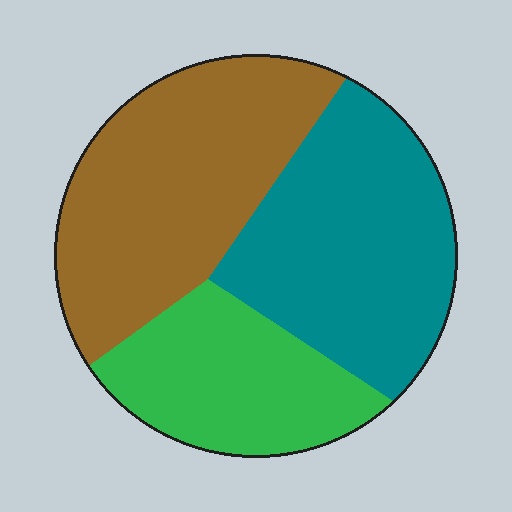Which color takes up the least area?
Green, at roughly 25%.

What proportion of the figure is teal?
Teal covers around 35% of the figure.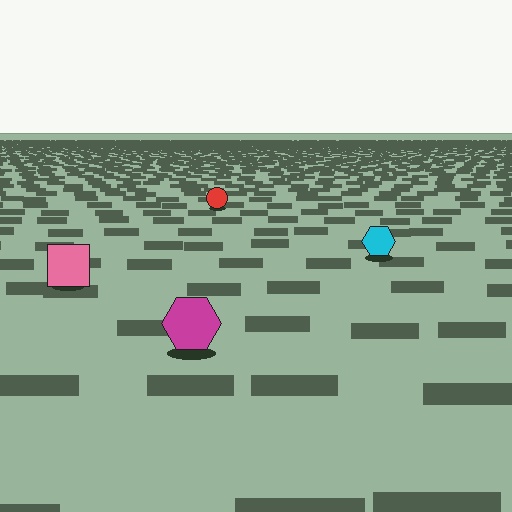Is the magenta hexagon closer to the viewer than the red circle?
Yes. The magenta hexagon is closer — you can tell from the texture gradient: the ground texture is coarser near it.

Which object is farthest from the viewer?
The red circle is farthest from the viewer. It appears smaller and the ground texture around it is denser.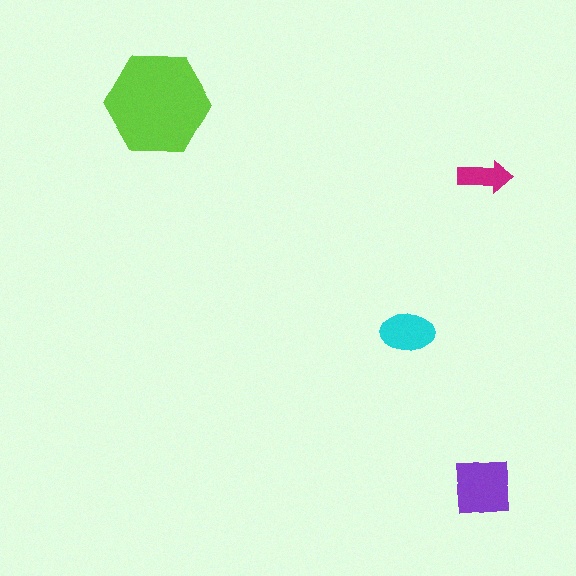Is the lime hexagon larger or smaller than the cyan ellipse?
Larger.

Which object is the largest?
The lime hexagon.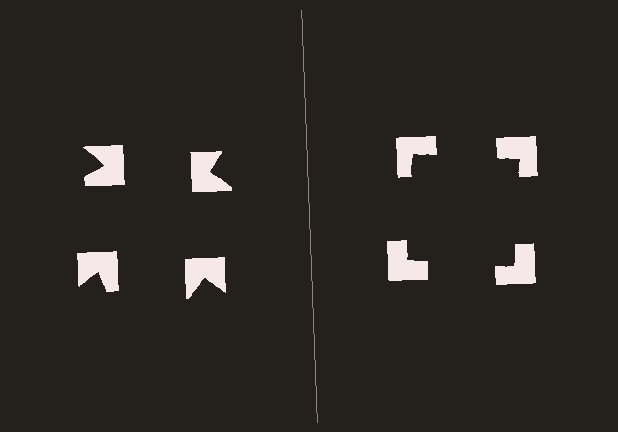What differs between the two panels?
The notched squares are positioned identically on both sides; only the wedge orientations differ. On the right they align to a square; on the left they are misaligned.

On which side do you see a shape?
An illusory square appears on the right side. On the left side the wedge cuts are rotated, so no coherent shape forms.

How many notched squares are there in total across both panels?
8 — 4 on each side.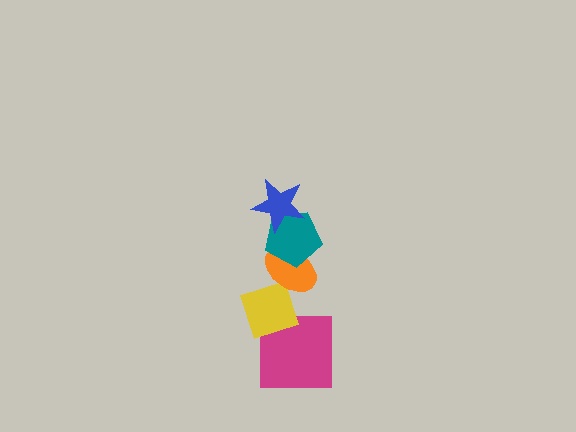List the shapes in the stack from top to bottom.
From top to bottom: the blue star, the teal pentagon, the orange ellipse, the yellow diamond, the magenta square.